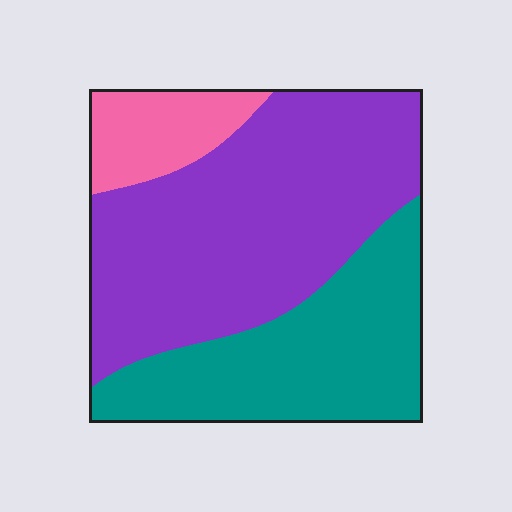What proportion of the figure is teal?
Teal covers about 35% of the figure.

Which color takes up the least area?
Pink, at roughly 10%.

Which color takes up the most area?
Purple, at roughly 55%.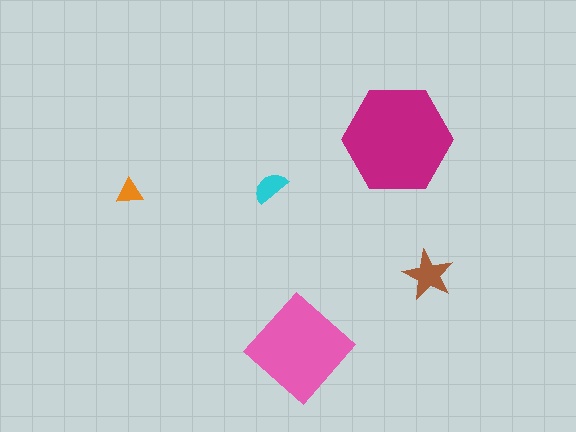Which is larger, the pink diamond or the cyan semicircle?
The pink diamond.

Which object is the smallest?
The orange triangle.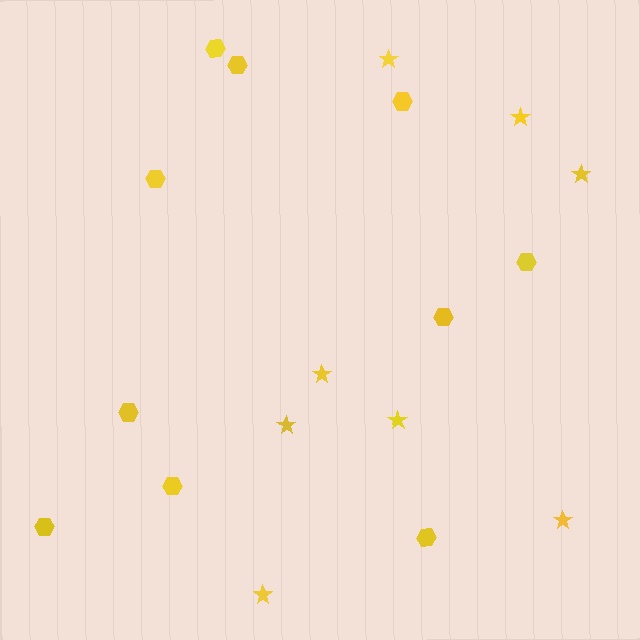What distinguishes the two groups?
There are 2 groups: one group of hexagons (10) and one group of stars (8).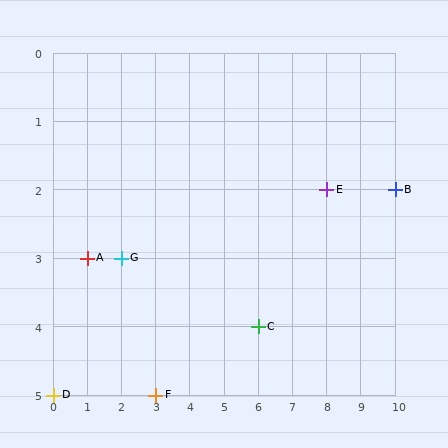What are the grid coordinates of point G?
Point G is at grid coordinates (2, 3).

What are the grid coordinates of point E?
Point E is at grid coordinates (8, 2).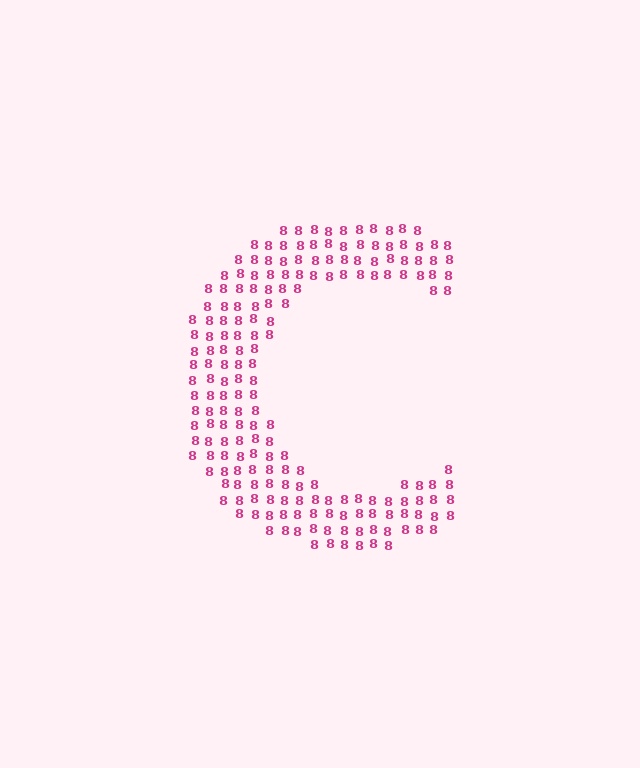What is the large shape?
The large shape is the letter C.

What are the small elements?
The small elements are digit 8's.